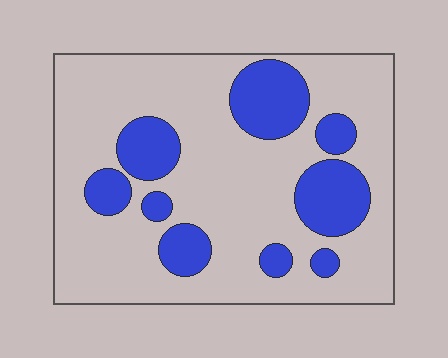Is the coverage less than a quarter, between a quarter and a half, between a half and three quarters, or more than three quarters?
Less than a quarter.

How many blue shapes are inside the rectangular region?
9.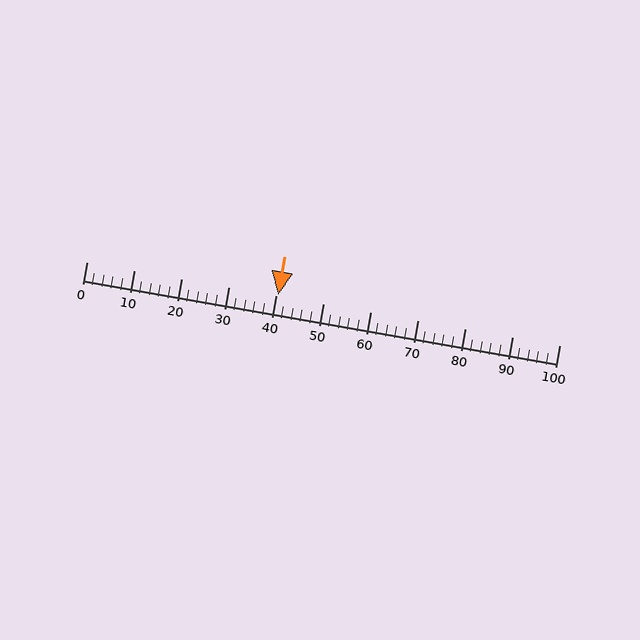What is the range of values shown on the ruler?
The ruler shows values from 0 to 100.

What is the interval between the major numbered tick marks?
The major tick marks are spaced 10 units apart.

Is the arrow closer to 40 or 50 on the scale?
The arrow is closer to 40.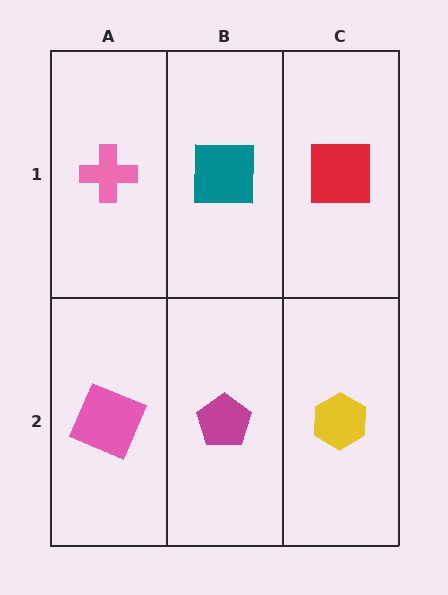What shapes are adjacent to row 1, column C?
A yellow hexagon (row 2, column C), a teal square (row 1, column B).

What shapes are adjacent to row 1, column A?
A pink square (row 2, column A), a teal square (row 1, column B).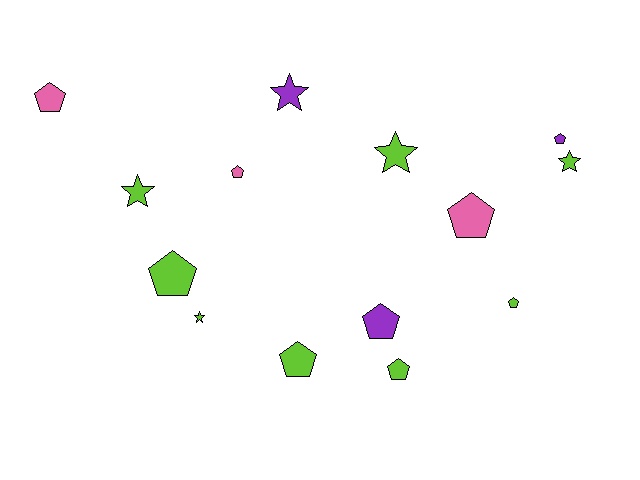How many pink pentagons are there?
There are 3 pink pentagons.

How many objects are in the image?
There are 14 objects.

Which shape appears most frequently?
Pentagon, with 9 objects.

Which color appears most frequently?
Lime, with 8 objects.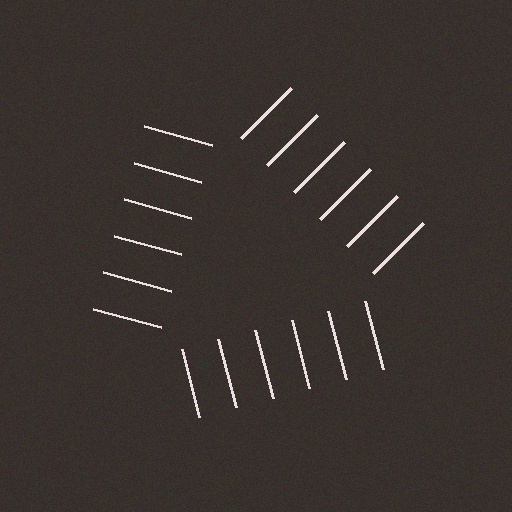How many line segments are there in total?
18 — 6 along each of the 3 edges.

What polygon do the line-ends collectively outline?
An illusory triangle — the line segments terminate on its edges but no continuous stroke is drawn.